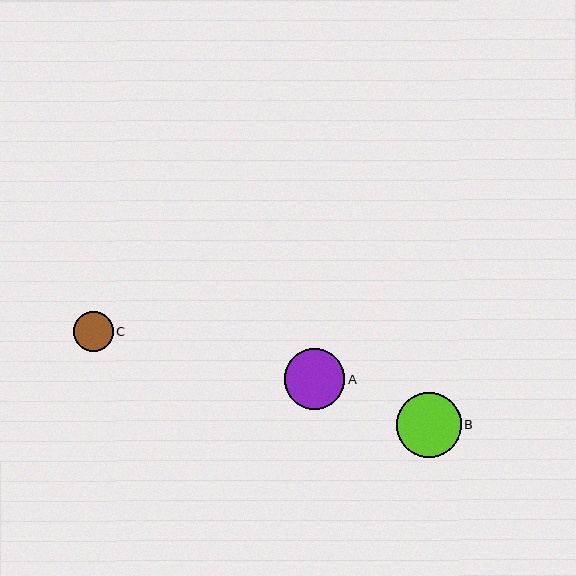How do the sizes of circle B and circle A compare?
Circle B and circle A are approximately the same size.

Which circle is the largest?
Circle B is the largest with a size of approximately 65 pixels.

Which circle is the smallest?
Circle C is the smallest with a size of approximately 40 pixels.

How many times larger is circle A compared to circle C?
Circle A is approximately 1.5 times the size of circle C.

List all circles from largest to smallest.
From largest to smallest: B, A, C.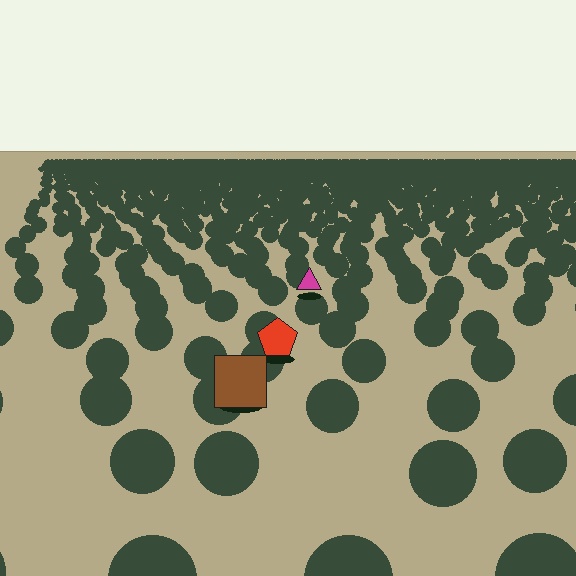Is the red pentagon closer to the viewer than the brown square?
No. The brown square is closer — you can tell from the texture gradient: the ground texture is coarser near it.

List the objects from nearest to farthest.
From nearest to farthest: the brown square, the red pentagon, the magenta triangle.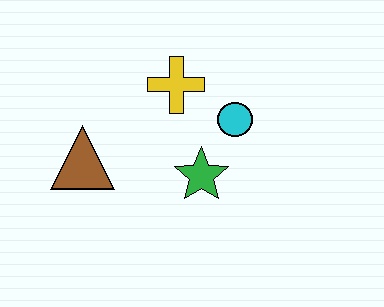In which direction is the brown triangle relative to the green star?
The brown triangle is to the left of the green star.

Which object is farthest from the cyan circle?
The brown triangle is farthest from the cyan circle.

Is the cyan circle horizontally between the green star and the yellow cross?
No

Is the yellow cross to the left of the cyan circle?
Yes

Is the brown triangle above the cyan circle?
No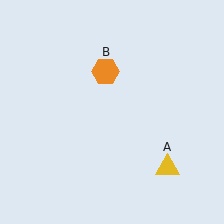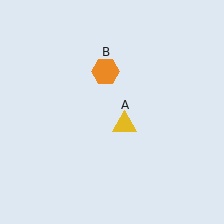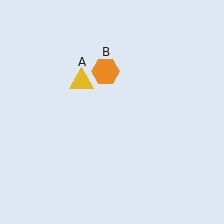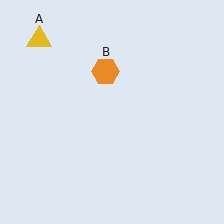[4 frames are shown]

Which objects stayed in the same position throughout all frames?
Orange hexagon (object B) remained stationary.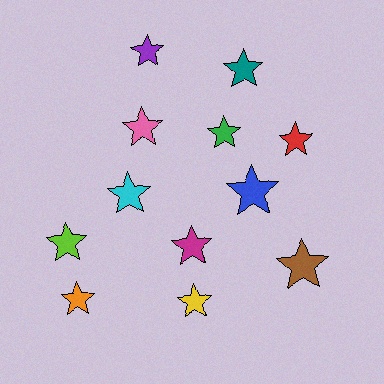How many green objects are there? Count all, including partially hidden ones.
There is 1 green object.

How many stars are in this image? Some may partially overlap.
There are 12 stars.